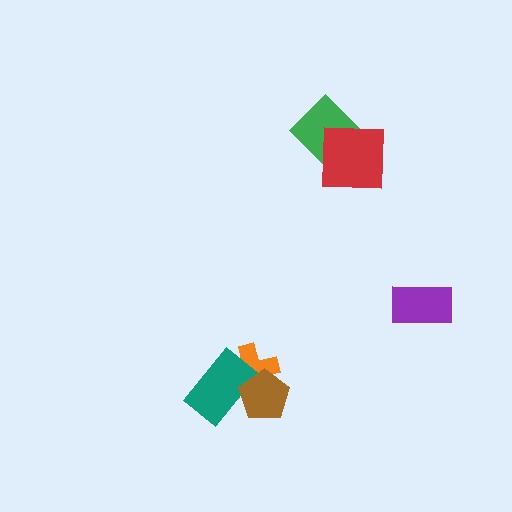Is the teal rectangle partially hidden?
Yes, it is partially covered by another shape.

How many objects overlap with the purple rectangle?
0 objects overlap with the purple rectangle.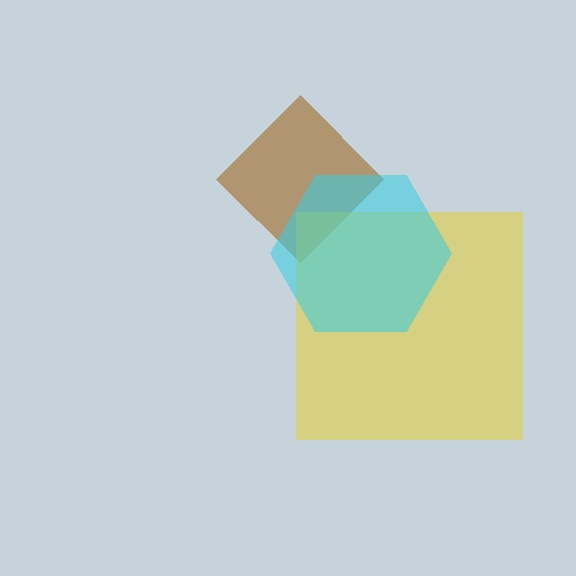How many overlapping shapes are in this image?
There are 3 overlapping shapes in the image.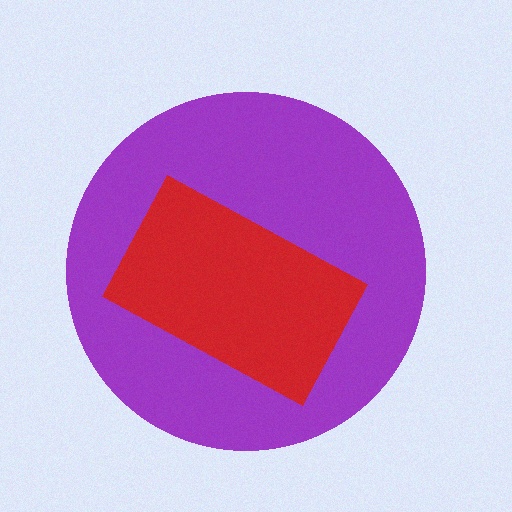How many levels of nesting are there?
2.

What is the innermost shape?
The red rectangle.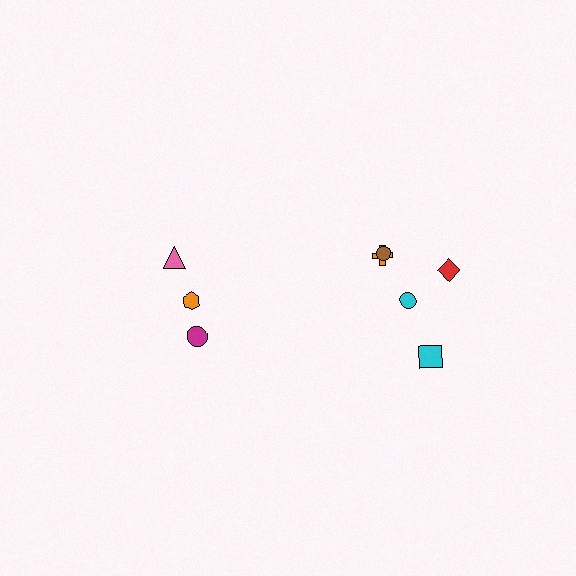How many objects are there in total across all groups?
There are 8 objects.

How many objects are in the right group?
There are 5 objects.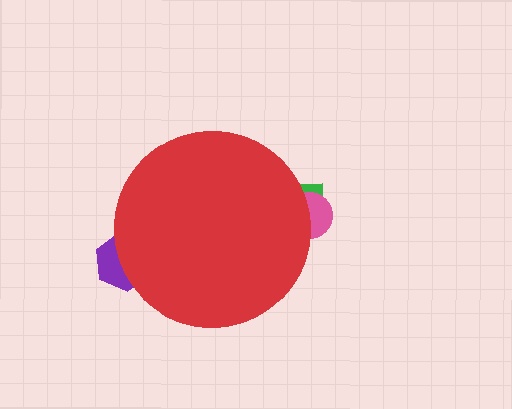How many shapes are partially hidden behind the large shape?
3 shapes are partially hidden.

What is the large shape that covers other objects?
A red circle.